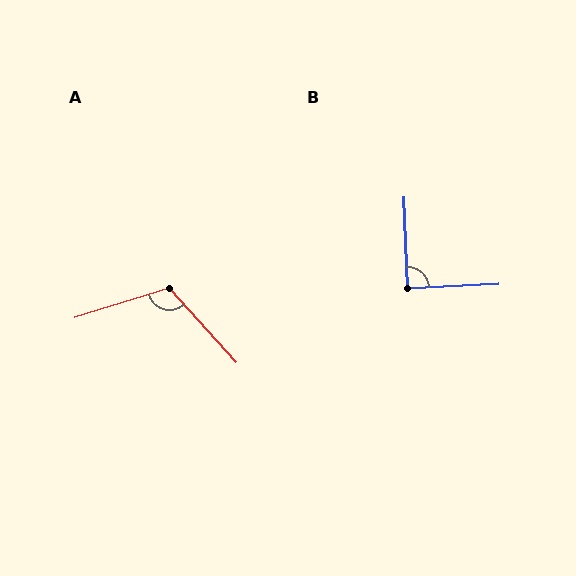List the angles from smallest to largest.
B (90°), A (115°).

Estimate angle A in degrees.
Approximately 115 degrees.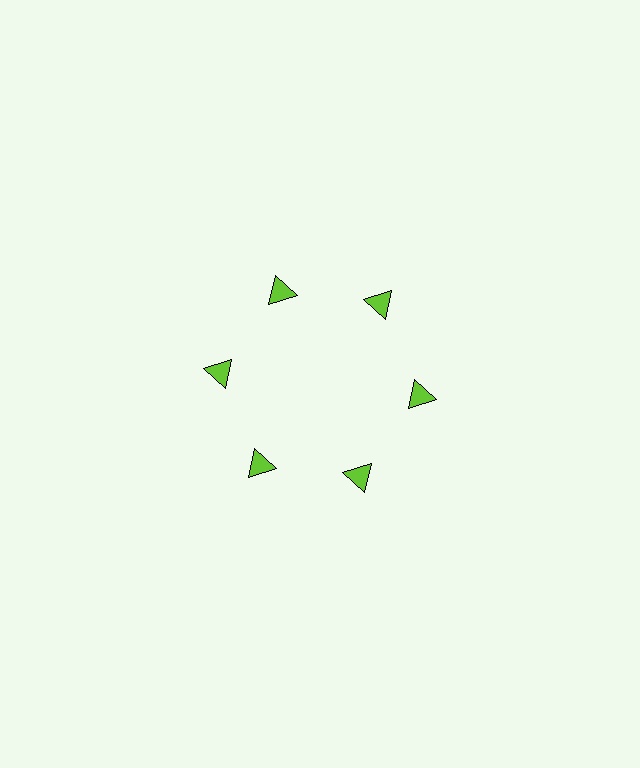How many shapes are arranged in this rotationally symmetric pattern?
There are 6 shapes, arranged in 6 groups of 1.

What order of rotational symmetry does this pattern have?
This pattern has 6-fold rotational symmetry.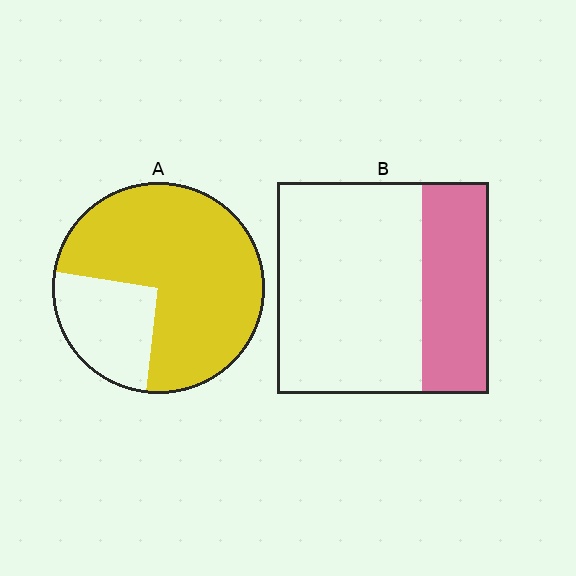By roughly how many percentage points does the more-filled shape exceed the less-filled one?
By roughly 45 percentage points (A over B).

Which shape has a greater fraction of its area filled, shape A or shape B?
Shape A.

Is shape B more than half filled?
No.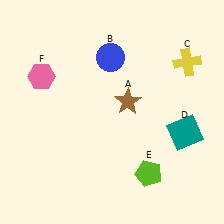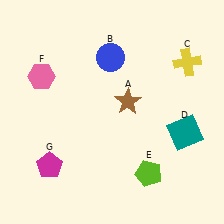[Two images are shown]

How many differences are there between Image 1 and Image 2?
There is 1 difference between the two images.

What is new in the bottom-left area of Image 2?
A magenta pentagon (G) was added in the bottom-left area of Image 2.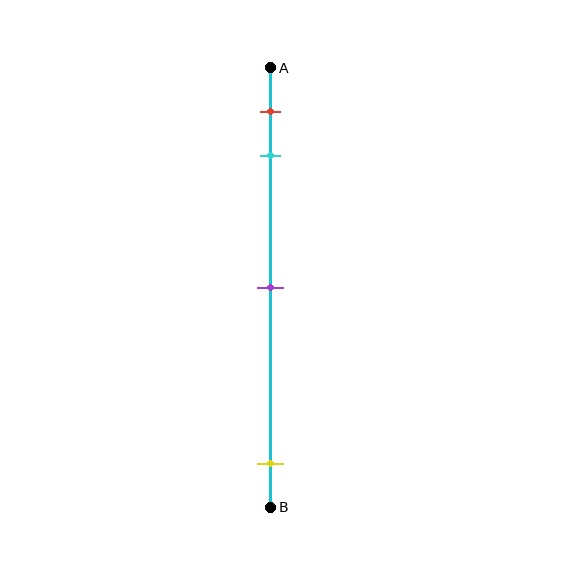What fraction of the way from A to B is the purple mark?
The purple mark is approximately 50% (0.5) of the way from A to B.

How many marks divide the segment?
There are 4 marks dividing the segment.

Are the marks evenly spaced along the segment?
No, the marks are not evenly spaced.